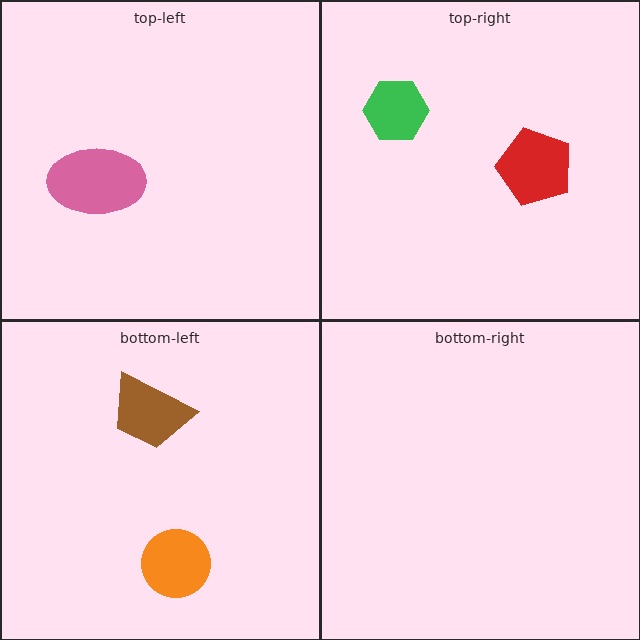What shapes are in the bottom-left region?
The orange circle, the brown trapezoid.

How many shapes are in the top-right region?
2.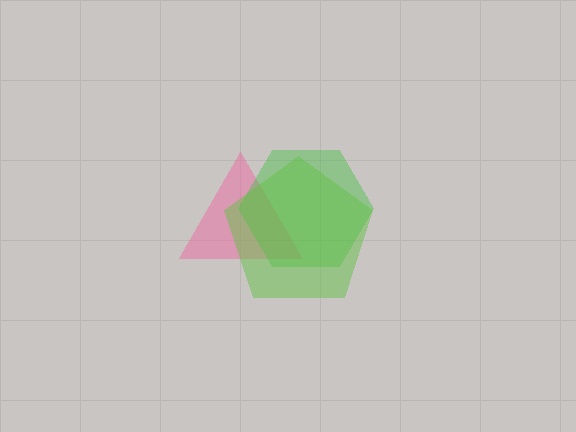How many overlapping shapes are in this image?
There are 3 overlapping shapes in the image.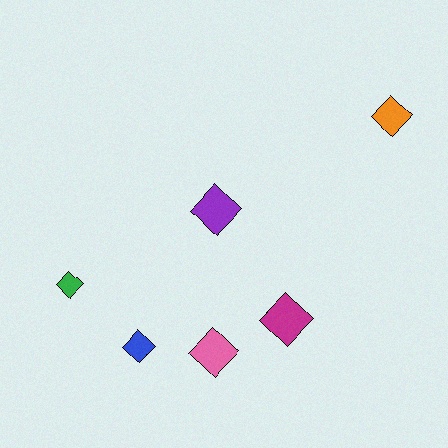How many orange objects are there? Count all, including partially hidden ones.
There is 1 orange object.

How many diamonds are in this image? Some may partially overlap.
There are 6 diamonds.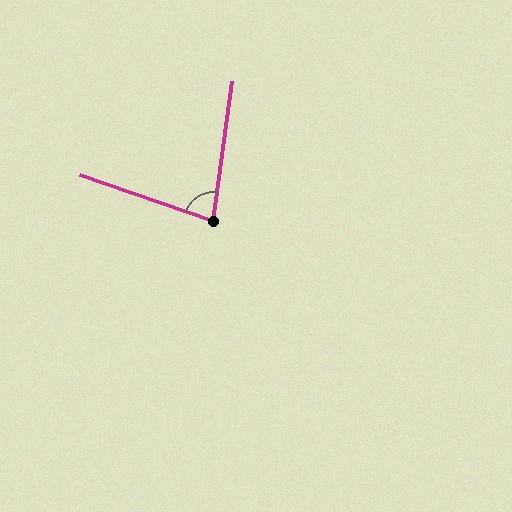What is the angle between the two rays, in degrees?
Approximately 78 degrees.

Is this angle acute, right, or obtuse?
It is acute.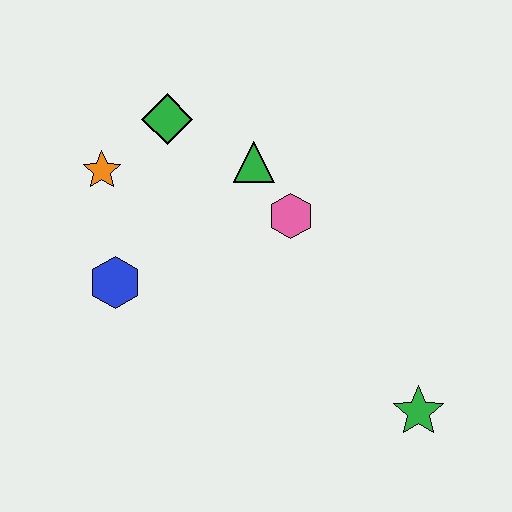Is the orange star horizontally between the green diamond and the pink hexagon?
No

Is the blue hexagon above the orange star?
No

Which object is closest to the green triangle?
The pink hexagon is closest to the green triangle.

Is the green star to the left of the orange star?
No